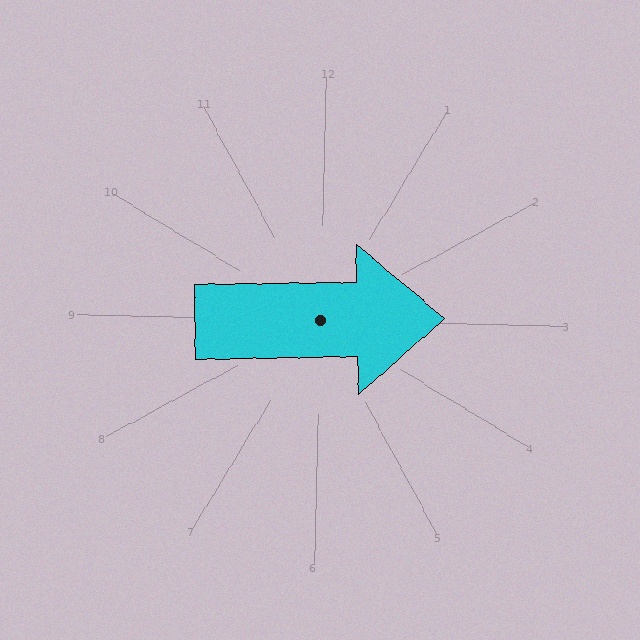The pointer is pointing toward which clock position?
Roughly 3 o'clock.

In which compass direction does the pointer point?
East.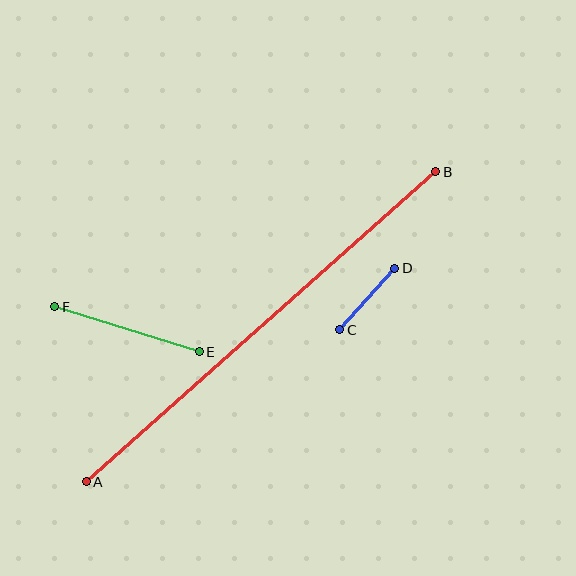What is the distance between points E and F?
The distance is approximately 152 pixels.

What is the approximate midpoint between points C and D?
The midpoint is at approximately (367, 299) pixels.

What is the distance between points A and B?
The distance is approximately 467 pixels.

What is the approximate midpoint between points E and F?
The midpoint is at approximately (127, 329) pixels.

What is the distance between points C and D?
The distance is approximately 82 pixels.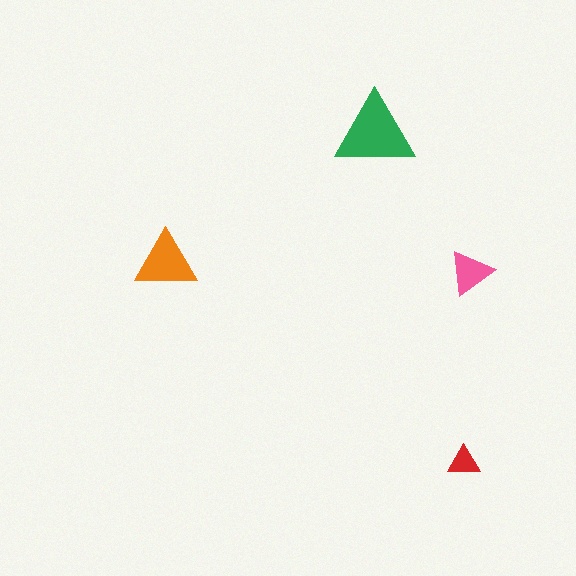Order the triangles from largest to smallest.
the green one, the orange one, the pink one, the red one.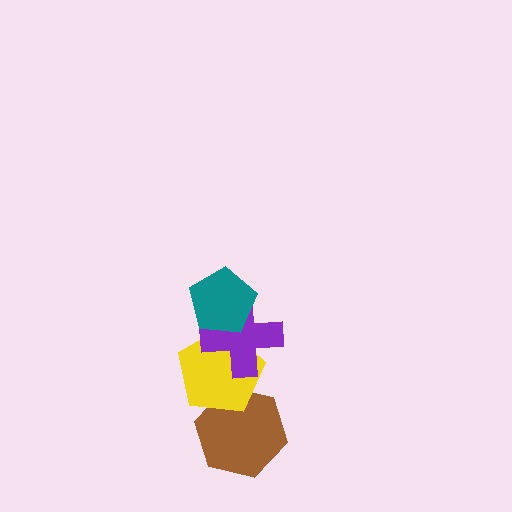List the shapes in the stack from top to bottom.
From top to bottom: the teal pentagon, the purple cross, the yellow pentagon, the brown hexagon.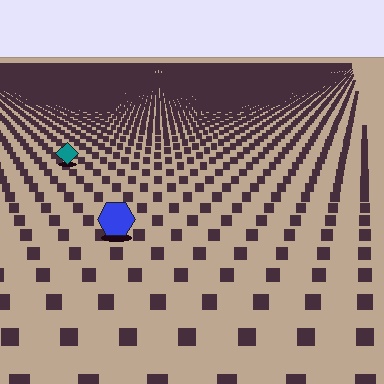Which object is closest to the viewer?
The blue hexagon is closest. The texture marks near it are larger and more spread out.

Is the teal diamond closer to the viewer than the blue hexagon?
No. The blue hexagon is closer — you can tell from the texture gradient: the ground texture is coarser near it.